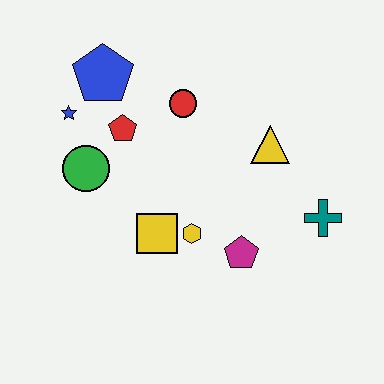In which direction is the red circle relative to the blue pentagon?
The red circle is to the right of the blue pentagon.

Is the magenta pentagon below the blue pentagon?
Yes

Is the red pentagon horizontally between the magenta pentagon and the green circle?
Yes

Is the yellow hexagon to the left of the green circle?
No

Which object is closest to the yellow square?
The yellow hexagon is closest to the yellow square.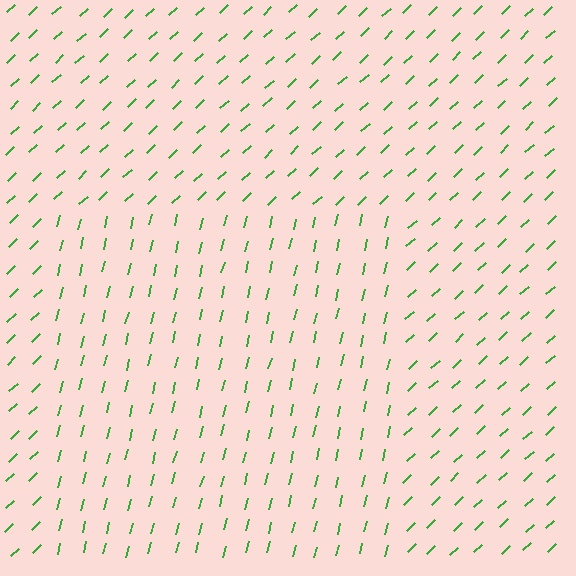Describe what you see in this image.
The image is filled with small green line segments. A rectangle region in the image has lines oriented differently from the surrounding lines, creating a visible texture boundary.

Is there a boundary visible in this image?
Yes, there is a texture boundary formed by a change in line orientation.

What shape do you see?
I see a rectangle.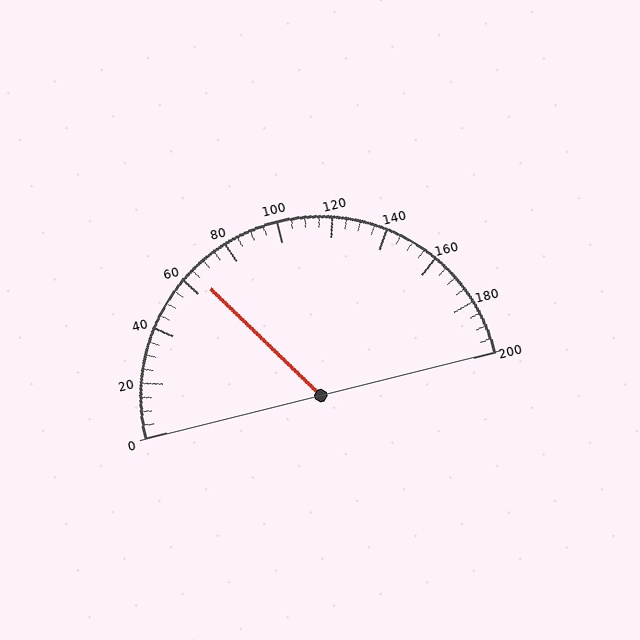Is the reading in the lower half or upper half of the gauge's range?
The reading is in the lower half of the range (0 to 200).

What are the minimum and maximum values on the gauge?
The gauge ranges from 0 to 200.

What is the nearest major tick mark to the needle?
The nearest major tick mark is 60.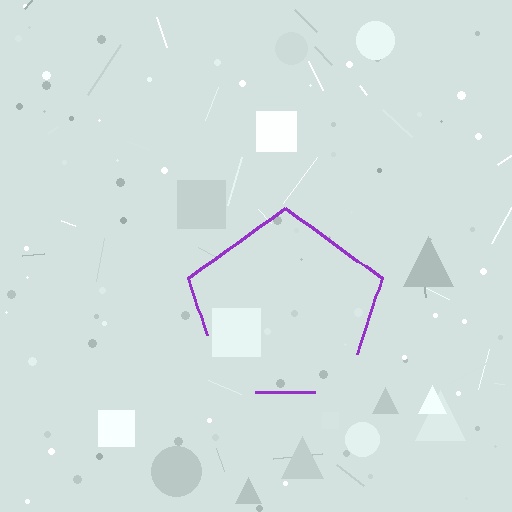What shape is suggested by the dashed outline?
The dashed outline suggests a pentagon.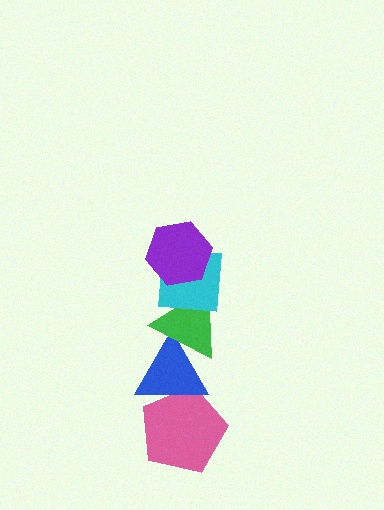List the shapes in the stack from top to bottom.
From top to bottom: the purple hexagon, the cyan square, the green triangle, the blue triangle, the pink pentagon.